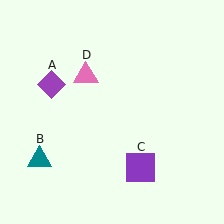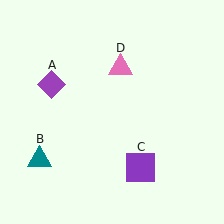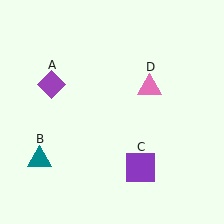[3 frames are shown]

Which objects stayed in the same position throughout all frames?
Purple diamond (object A) and teal triangle (object B) and purple square (object C) remained stationary.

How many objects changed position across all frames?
1 object changed position: pink triangle (object D).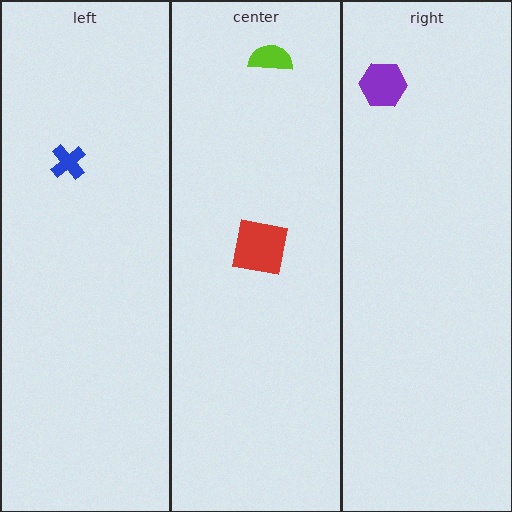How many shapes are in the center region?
2.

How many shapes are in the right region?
1.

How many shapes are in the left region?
1.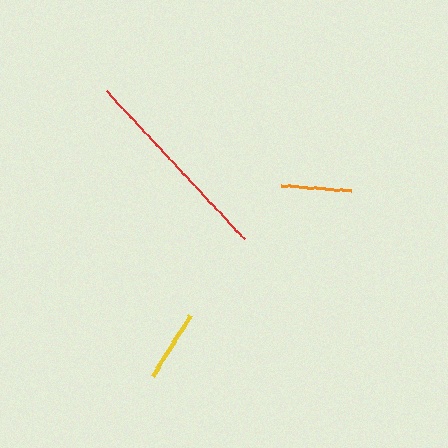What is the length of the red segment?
The red segment is approximately 203 pixels long.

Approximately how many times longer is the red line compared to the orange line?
The red line is approximately 2.9 times the length of the orange line.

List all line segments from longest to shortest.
From longest to shortest: red, yellow, orange.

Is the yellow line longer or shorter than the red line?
The red line is longer than the yellow line.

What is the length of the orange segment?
The orange segment is approximately 70 pixels long.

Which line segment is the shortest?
The orange line is the shortest at approximately 70 pixels.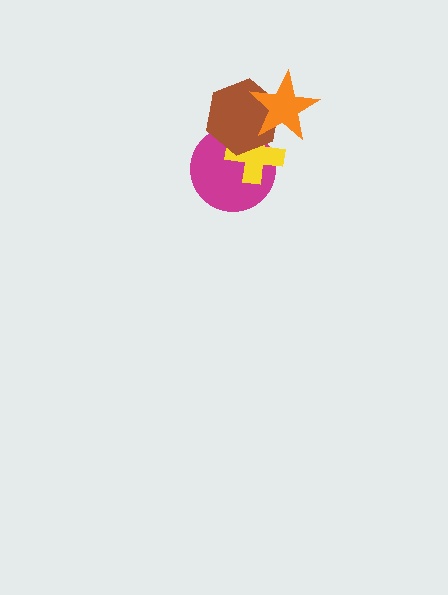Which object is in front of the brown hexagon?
The orange star is in front of the brown hexagon.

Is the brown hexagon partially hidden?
Yes, it is partially covered by another shape.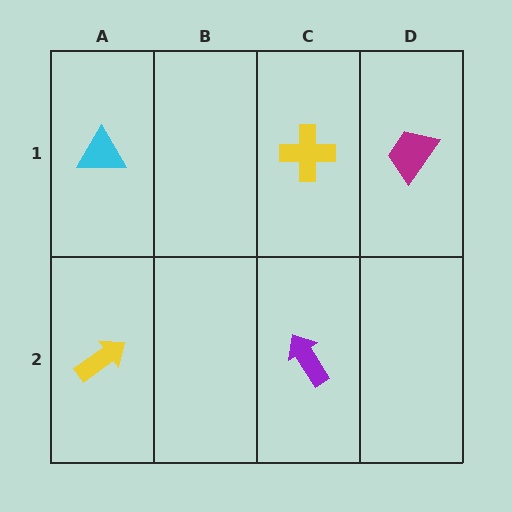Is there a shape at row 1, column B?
No, that cell is empty.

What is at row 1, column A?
A cyan triangle.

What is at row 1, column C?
A yellow cross.